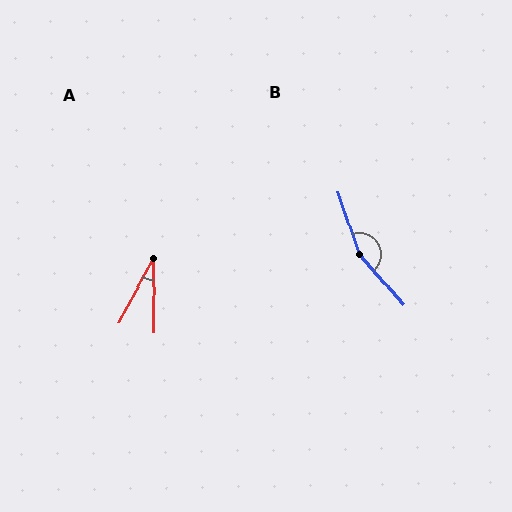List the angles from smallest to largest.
A (28°), B (157°).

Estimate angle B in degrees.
Approximately 157 degrees.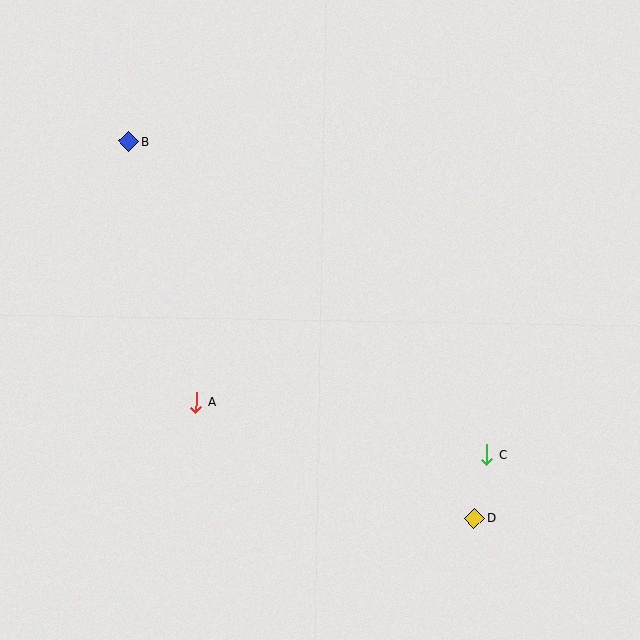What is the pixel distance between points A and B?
The distance between A and B is 269 pixels.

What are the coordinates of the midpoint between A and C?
The midpoint between A and C is at (341, 428).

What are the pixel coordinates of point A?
Point A is at (196, 402).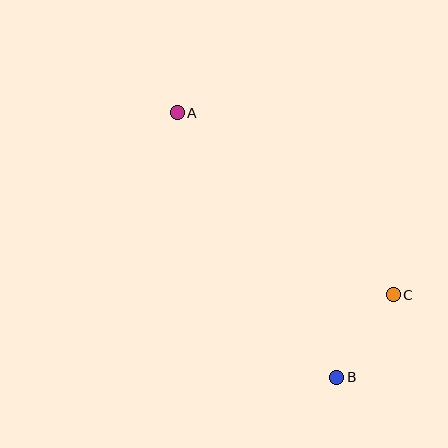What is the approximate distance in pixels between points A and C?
The distance between A and C is approximately 283 pixels.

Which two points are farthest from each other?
Points A and B are farthest from each other.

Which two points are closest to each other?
Points B and C are closest to each other.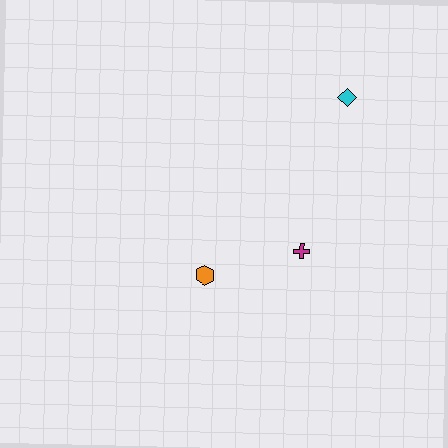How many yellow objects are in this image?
There are no yellow objects.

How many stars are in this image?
There are no stars.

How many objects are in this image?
There are 3 objects.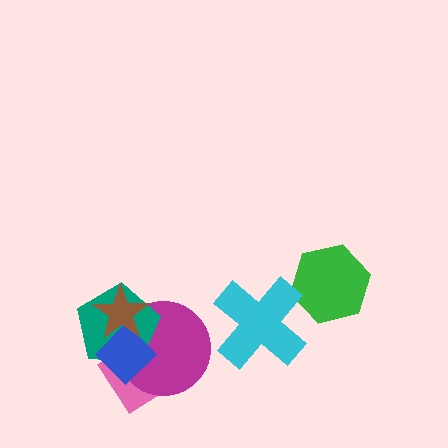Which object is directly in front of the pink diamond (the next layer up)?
The magenta circle is directly in front of the pink diamond.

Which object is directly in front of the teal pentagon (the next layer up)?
The blue diamond is directly in front of the teal pentagon.